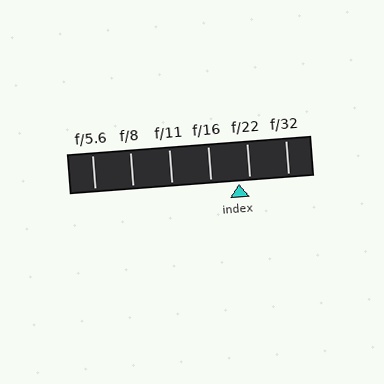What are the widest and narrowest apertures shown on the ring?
The widest aperture shown is f/5.6 and the narrowest is f/32.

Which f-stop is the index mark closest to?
The index mark is closest to f/22.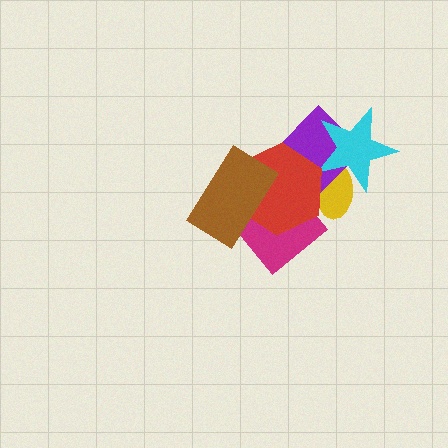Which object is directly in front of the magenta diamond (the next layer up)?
The red hexagon is directly in front of the magenta diamond.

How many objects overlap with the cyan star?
2 objects overlap with the cyan star.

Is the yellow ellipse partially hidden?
Yes, it is partially covered by another shape.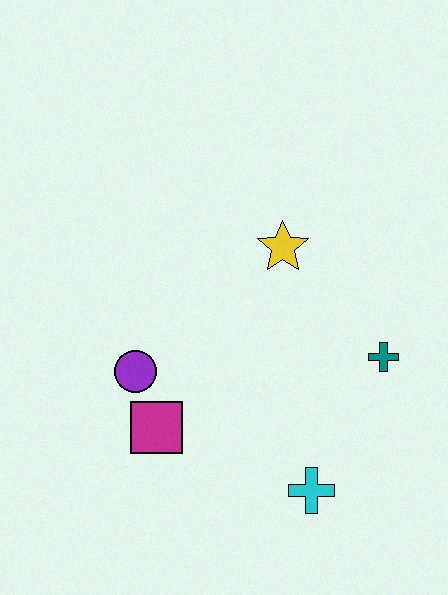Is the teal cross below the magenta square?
No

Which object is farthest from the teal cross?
The purple circle is farthest from the teal cross.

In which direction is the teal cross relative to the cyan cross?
The teal cross is above the cyan cross.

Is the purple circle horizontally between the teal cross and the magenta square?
No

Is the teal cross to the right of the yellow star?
Yes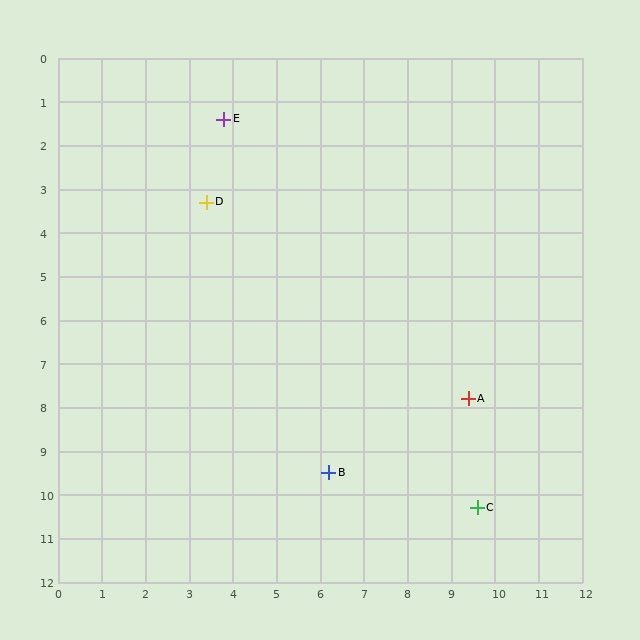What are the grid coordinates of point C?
Point C is at approximately (9.6, 10.3).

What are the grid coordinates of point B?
Point B is at approximately (6.2, 9.5).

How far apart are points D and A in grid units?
Points D and A are about 7.5 grid units apart.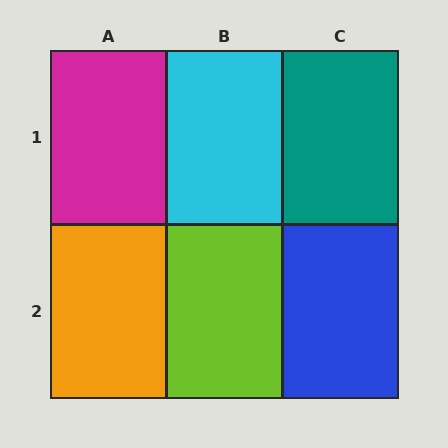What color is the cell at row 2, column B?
Lime.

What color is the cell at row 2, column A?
Orange.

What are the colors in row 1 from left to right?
Magenta, cyan, teal.